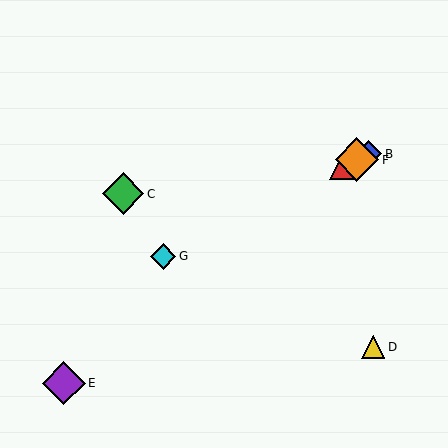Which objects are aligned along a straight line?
Objects A, B, F, G are aligned along a straight line.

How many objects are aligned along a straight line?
4 objects (A, B, F, G) are aligned along a straight line.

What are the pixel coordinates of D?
Object D is at (373, 347).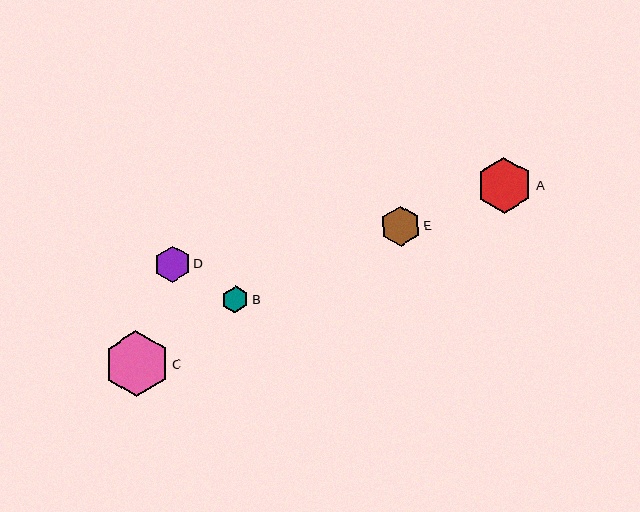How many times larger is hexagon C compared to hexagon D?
Hexagon C is approximately 1.8 times the size of hexagon D.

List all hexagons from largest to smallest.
From largest to smallest: C, A, E, D, B.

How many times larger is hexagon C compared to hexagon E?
Hexagon C is approximately 1.7 times the size of hexagon E.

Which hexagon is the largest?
Hexagon C is the largest with a size of approximately 66 pixels.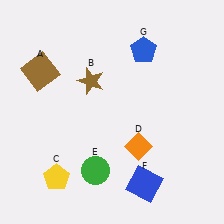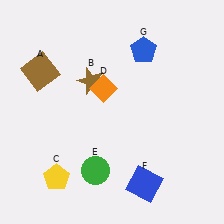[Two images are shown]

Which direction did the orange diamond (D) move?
The orange diamond (D) moved up.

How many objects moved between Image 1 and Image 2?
1 object moved between the two images.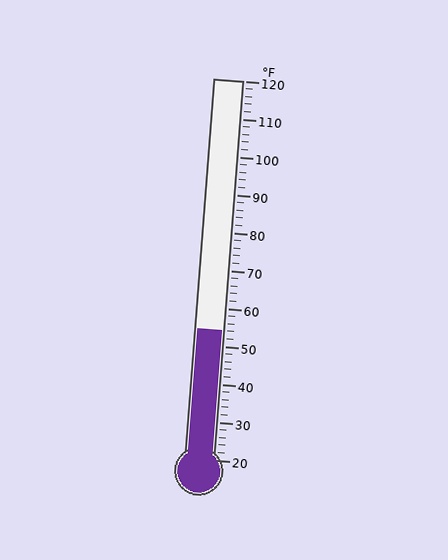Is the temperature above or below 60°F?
The temperature is below 60°F.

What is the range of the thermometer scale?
The thermometer scale ranges from 20°F to 120°F.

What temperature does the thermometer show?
The thermometer shows approximately 54°F.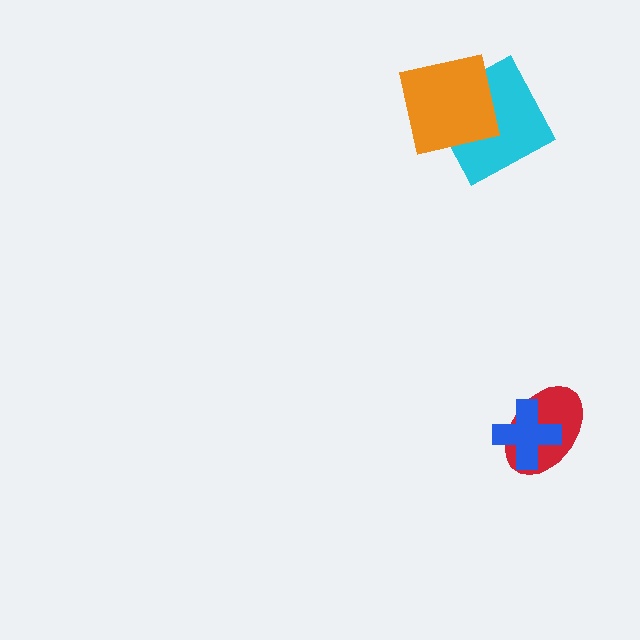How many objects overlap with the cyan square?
1 object overlaps with the cyan square.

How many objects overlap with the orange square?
1 object overlaps with the orange square.